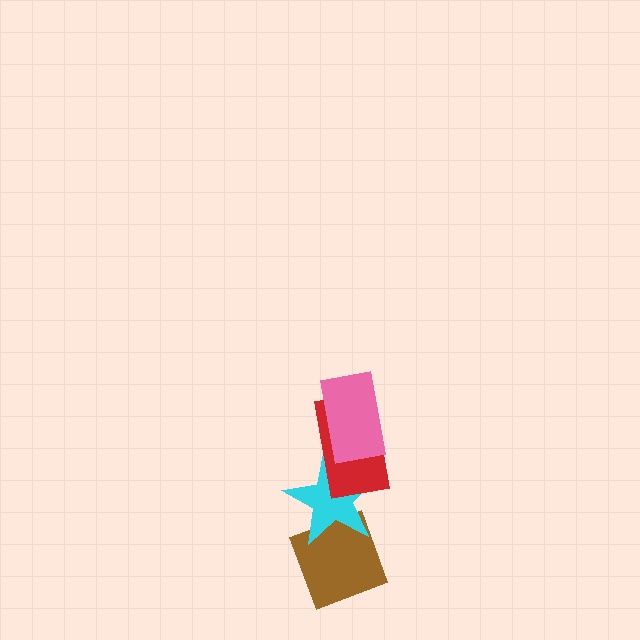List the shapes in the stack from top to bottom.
From top to bottom: the pink rectangle, the red rectangle, the cyan star, the brown diamond.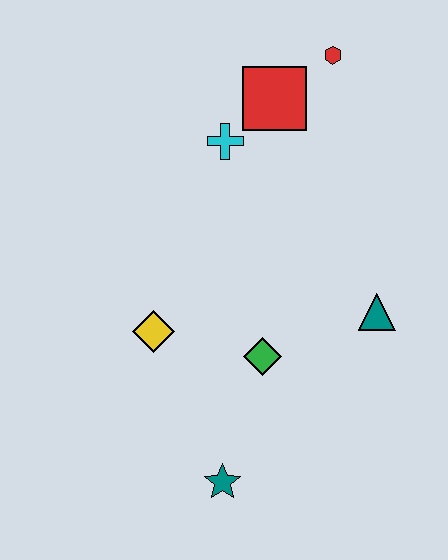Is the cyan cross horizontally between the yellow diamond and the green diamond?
Yes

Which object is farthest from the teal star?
The red hexagon is farthest from the teal star.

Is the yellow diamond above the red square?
No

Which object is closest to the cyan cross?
The red square is closest to the cyan cross.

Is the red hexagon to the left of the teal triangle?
Yes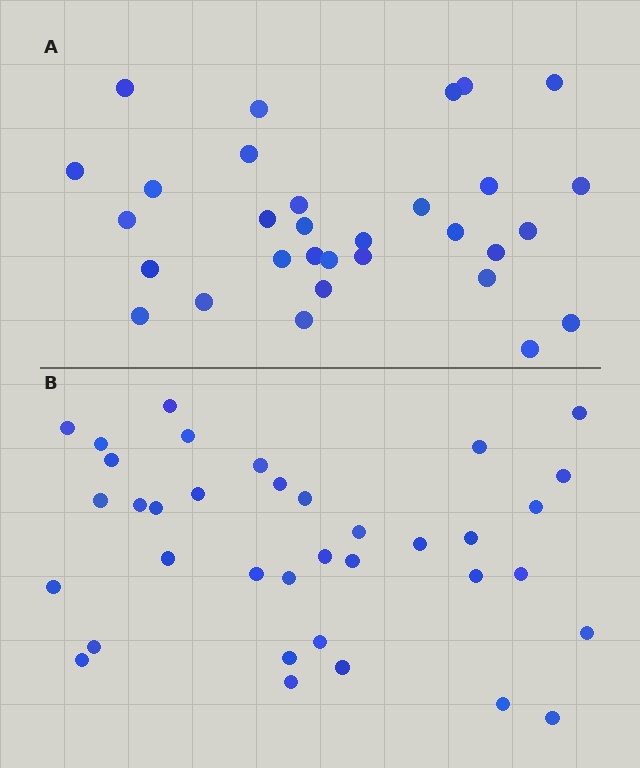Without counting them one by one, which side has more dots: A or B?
Region B (the bottom region) has more dots.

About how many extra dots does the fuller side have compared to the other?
Region B has about 5 more dots than region A.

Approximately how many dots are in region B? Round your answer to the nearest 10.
About 40 dots. (The exact count is 36, which rounds to 40.)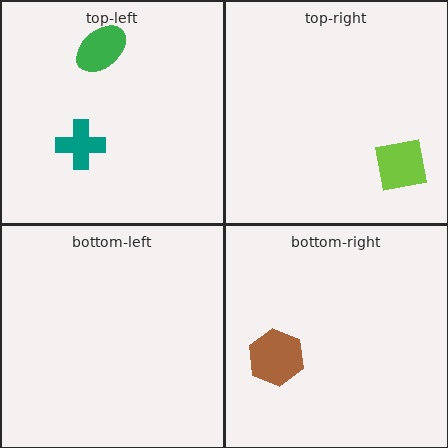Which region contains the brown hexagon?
The bottom-right region.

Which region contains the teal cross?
The top-left region.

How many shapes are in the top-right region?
1.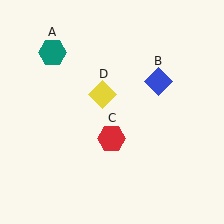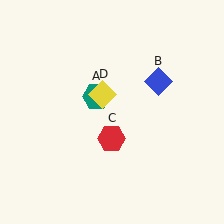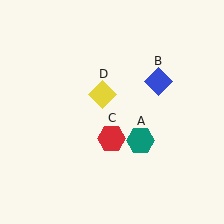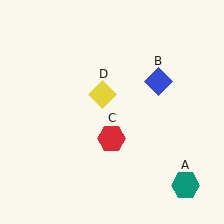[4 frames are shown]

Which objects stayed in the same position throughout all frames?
Blue diamond (object B) and red hexagon (object C) and yellow diamond (object D) remained stationary.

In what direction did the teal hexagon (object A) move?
The teal hexagon (object A) moved down and to the right.